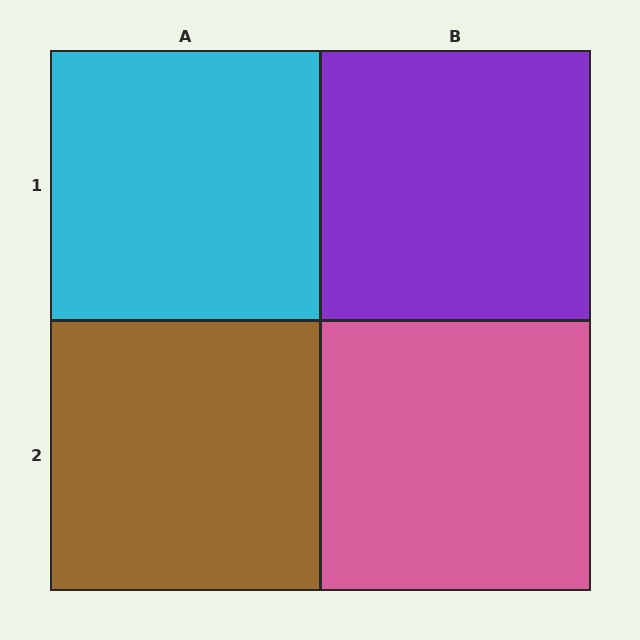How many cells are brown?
1 cell is brown.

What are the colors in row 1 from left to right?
Cyan, purple.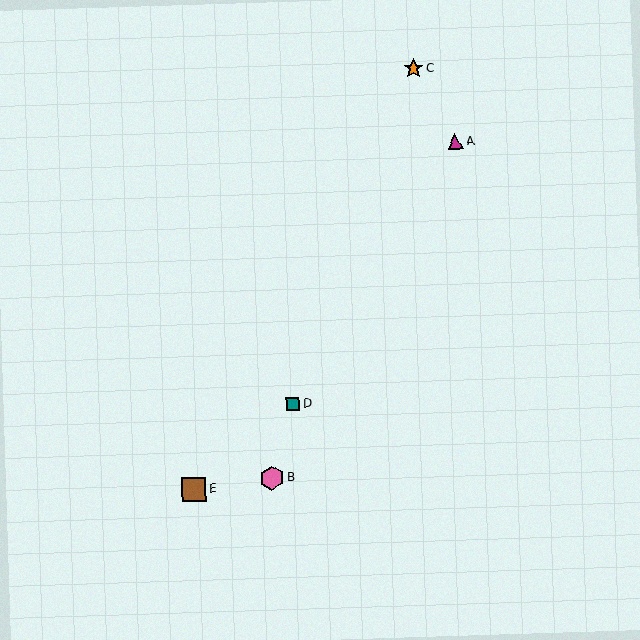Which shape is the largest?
The pink hexagon (labeled B) is the largest.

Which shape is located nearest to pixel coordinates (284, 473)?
The pink hexagon (labeled B) at (272, 478) is nearest to that location.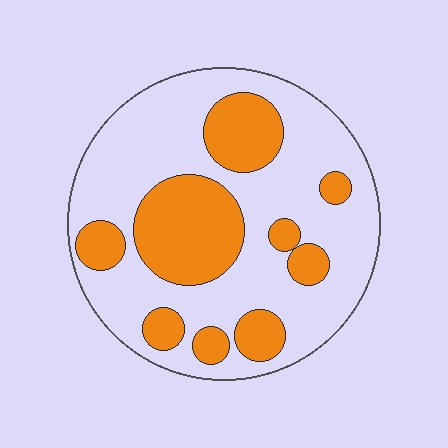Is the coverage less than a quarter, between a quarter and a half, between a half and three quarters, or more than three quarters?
Between a quarter and a half.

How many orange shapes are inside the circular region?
9.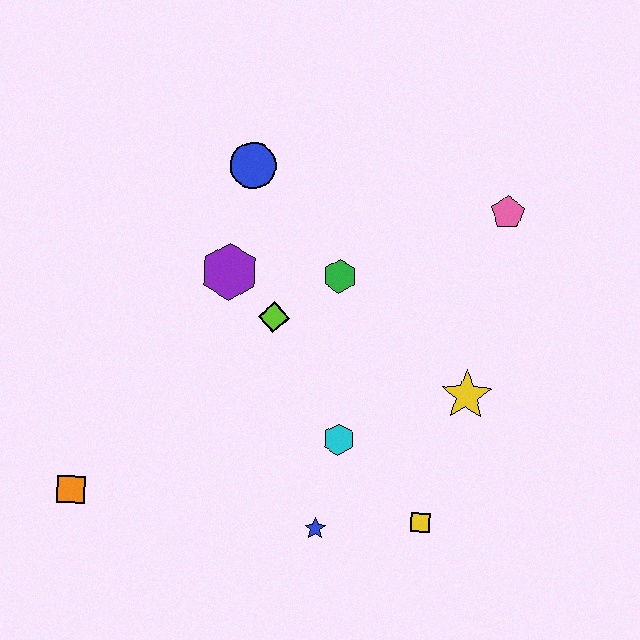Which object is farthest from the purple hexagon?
The yellow square is farthest from the purple hexagon.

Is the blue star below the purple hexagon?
Yes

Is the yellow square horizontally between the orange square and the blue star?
No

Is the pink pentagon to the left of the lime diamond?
No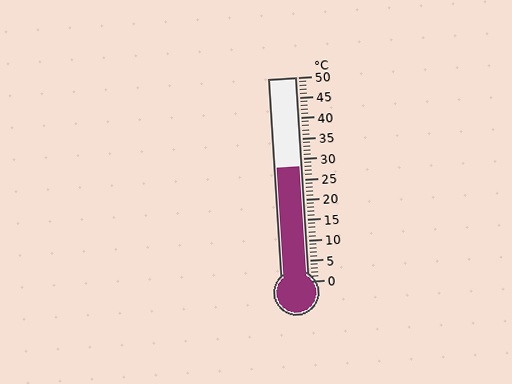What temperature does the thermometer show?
The thermometer shows approximately 28°C.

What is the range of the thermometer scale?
The thermometer scale ranges from 0°C to 50°C.